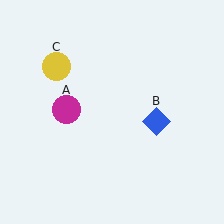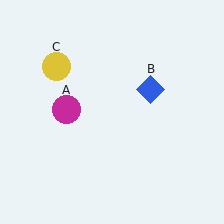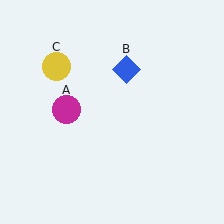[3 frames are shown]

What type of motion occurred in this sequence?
The blue diamond (object B) rotated counterclockwise around the center of the scene.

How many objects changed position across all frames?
1 object changed position: blue diamond (object B).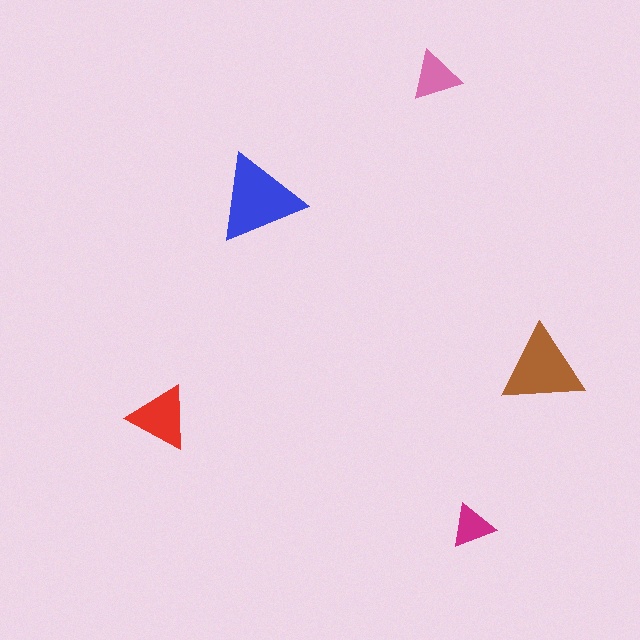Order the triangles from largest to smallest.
the blue one, the brown one, the red one, the pink one, the magenta one.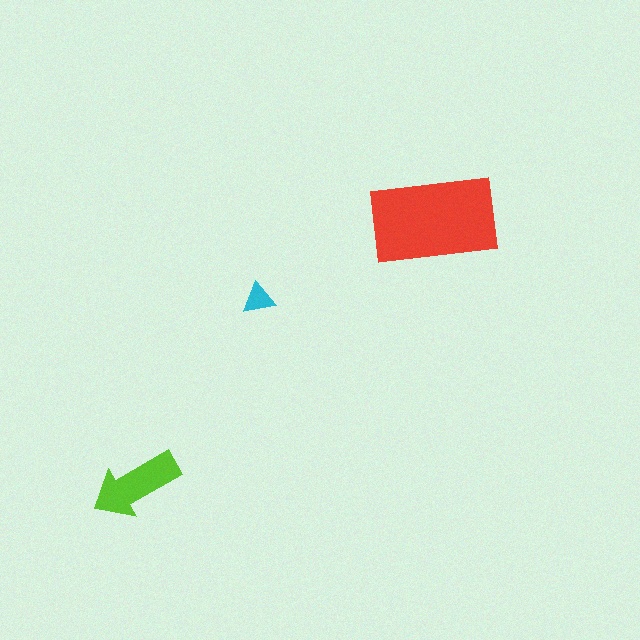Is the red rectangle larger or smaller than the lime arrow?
Larger.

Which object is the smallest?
The cyan triangle.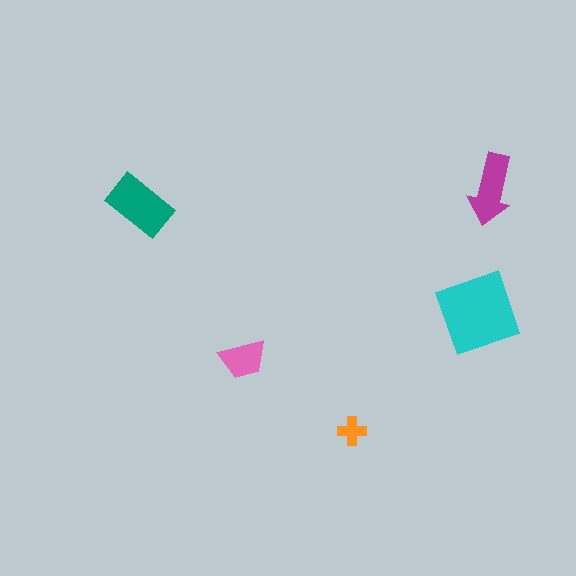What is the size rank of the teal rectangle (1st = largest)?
2nd.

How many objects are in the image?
There are 5 objects in the image.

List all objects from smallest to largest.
The orange cross, the pink trapezoid, the magenta arrow, the teal rectangle, the cyan diamond.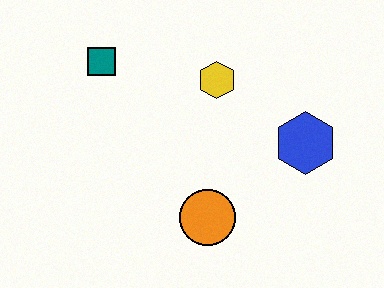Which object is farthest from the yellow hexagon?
The orange circle is farthest from the yellow hexagon.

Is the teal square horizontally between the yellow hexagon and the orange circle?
No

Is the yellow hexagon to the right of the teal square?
Yes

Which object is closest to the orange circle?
The blue hexagon is closest to the orange circle.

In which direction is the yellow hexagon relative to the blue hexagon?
The yellow hexagon is to the left of the blue hexagon.